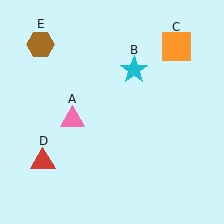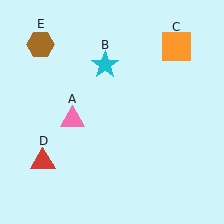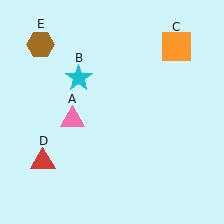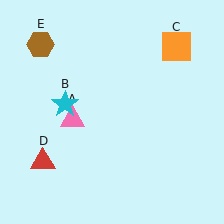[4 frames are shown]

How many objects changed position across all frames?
1 object changed position: cyan star (object B).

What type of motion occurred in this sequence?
The cyan star (object B) rotated counterclockwise around the center of the scene.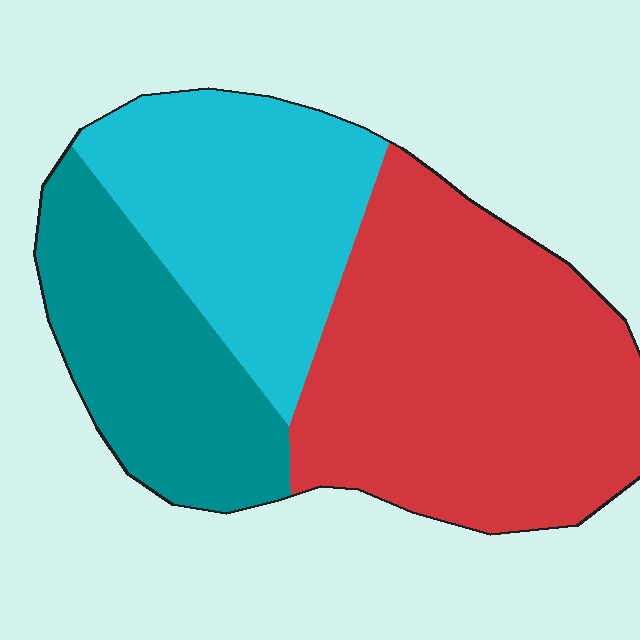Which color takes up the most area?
Red, at roughly 45%.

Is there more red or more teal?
Red.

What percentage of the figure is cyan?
Cyan takes up about one quarter (1/4) of the figure.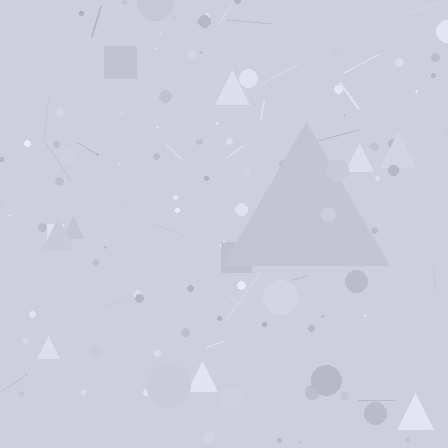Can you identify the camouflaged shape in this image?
The camouflaged shape is a triangle.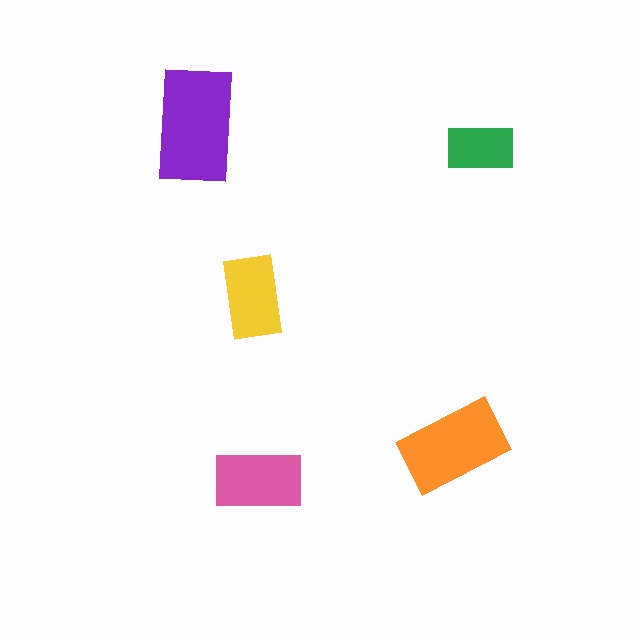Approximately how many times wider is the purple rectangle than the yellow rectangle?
About 1.5 times wider.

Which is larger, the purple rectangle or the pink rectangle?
The purple one.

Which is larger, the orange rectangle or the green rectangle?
The orange one.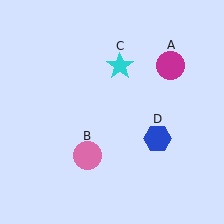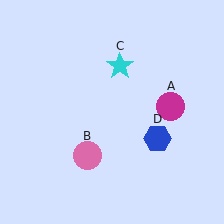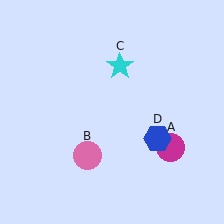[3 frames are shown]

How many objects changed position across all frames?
1 object changed position: magenta circle (object A).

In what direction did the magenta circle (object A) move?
The magenta circle (object A) moved down.